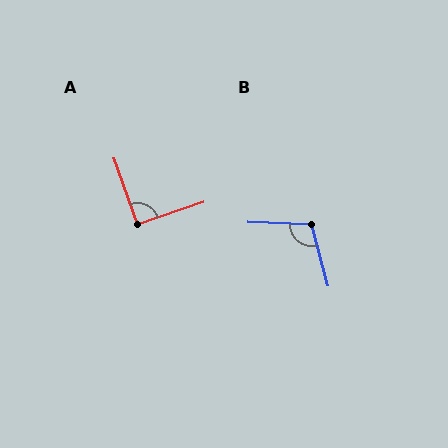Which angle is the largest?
B, at approximately 107 degrees.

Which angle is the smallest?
A, at approximately 91 degrees.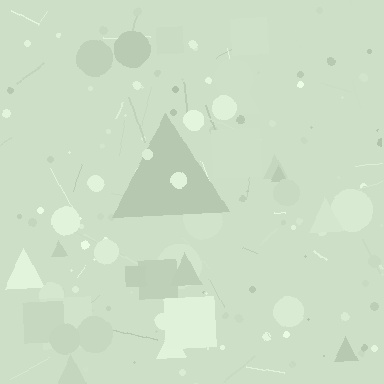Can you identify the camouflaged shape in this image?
The camouflaged shape is a triangle.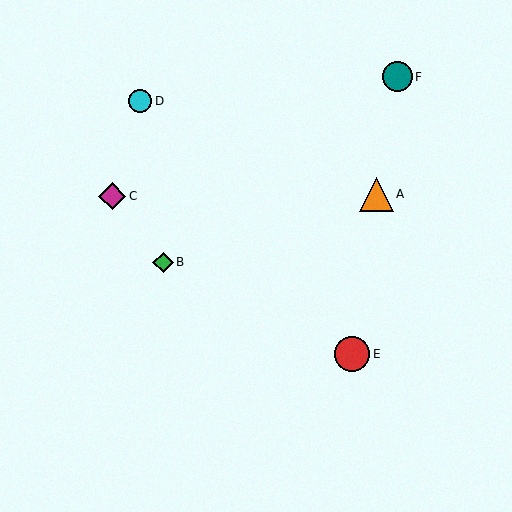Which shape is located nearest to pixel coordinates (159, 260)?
The green diamond (labeled B) at (163, 262) is nearest to that location.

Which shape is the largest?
The red circle (labeled E) is the largest.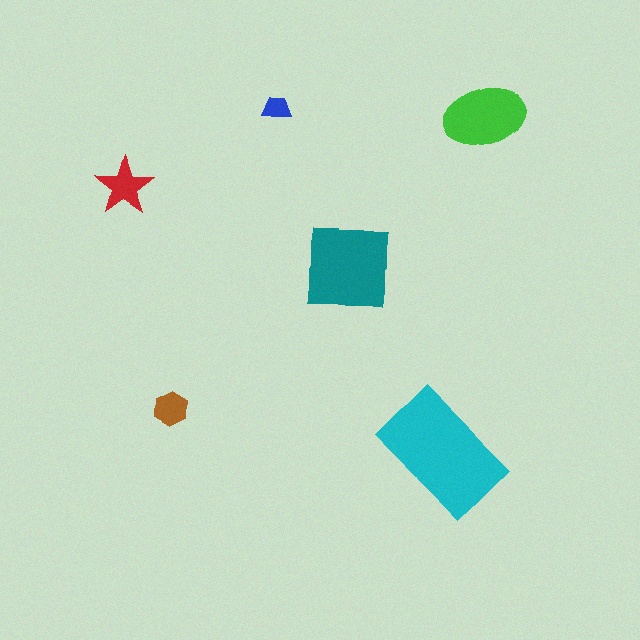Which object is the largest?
The cyan rectangle.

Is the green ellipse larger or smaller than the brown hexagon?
Larger.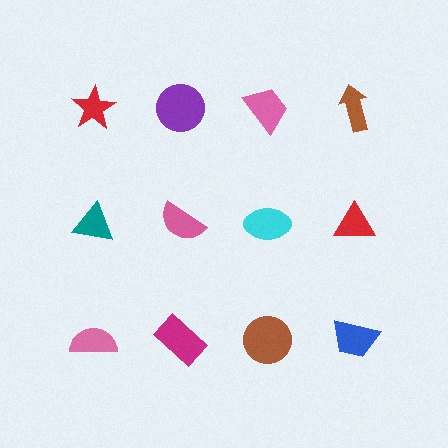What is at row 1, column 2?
A purple circle.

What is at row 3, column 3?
A brown circle.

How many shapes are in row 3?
4 shapes.